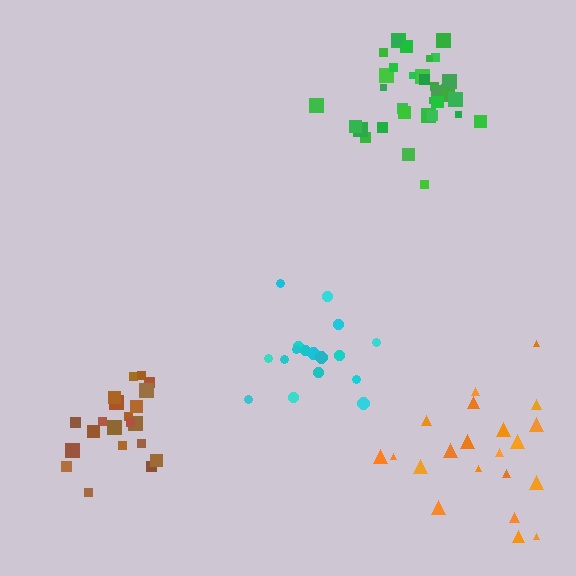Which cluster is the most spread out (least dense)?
Orange.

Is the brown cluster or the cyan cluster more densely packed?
Brown.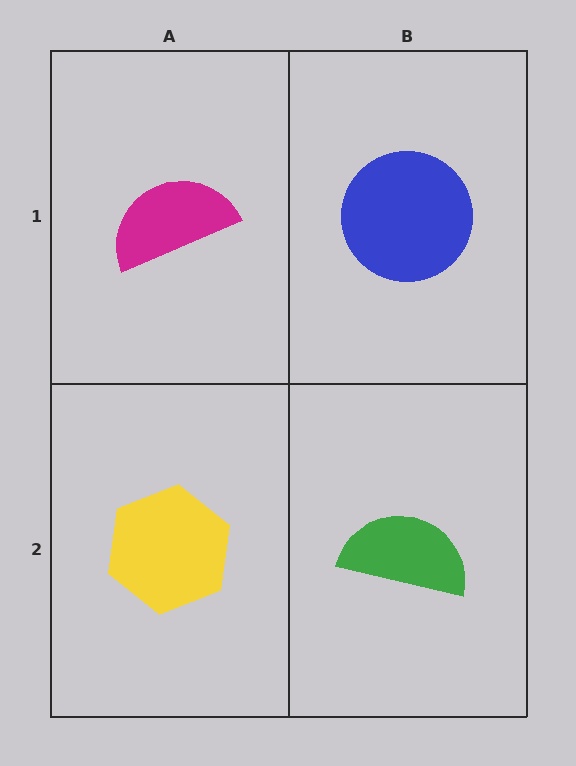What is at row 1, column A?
A magenta semicircle.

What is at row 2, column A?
A yellow hexagon.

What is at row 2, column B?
A green semicircle.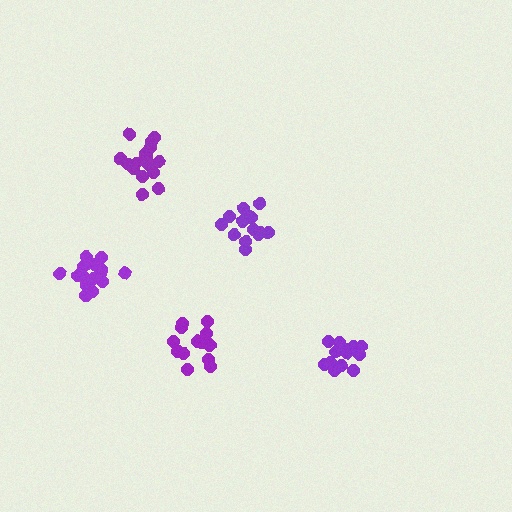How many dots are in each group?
Group 1: 16 dots, Group 2: 14 dots, Group 3: 17 dots, Group 4: 14 dots, Group 5: 15 dots (76 total).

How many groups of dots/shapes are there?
There are 5 groups.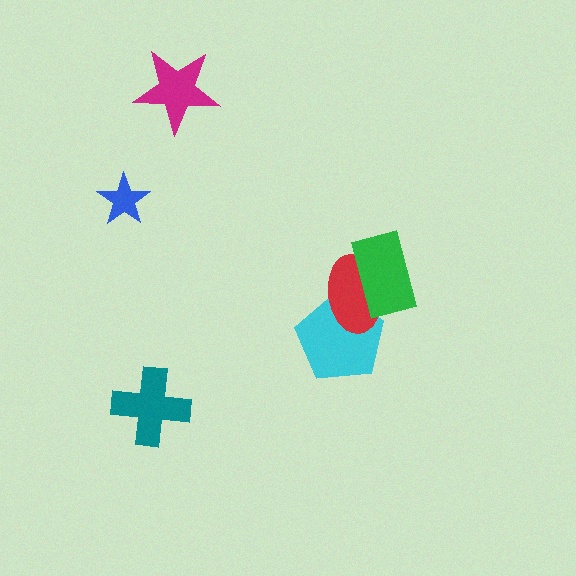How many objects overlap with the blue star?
0 objects overlap with the blue star.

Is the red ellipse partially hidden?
Yes, it is partially covered by another shape.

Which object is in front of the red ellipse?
The green rectangle is in front of the red ellipse.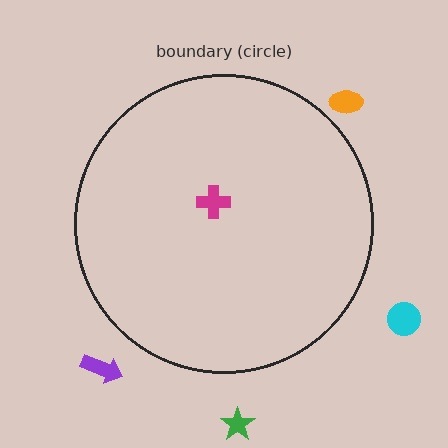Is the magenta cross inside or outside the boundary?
Inside.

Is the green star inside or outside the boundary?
Outside.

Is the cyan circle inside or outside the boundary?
Outside.